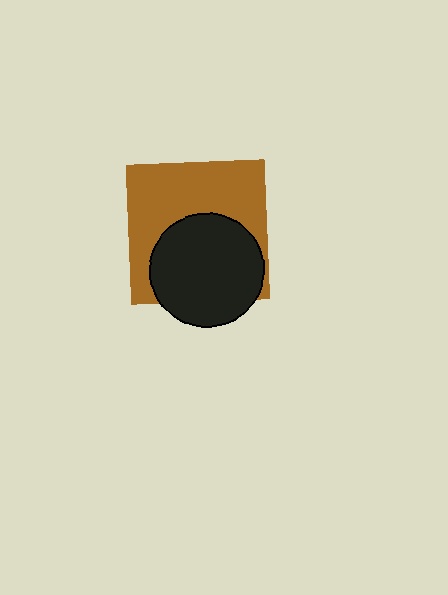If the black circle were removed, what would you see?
You would see the complete brown square.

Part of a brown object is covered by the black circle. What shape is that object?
It is a square.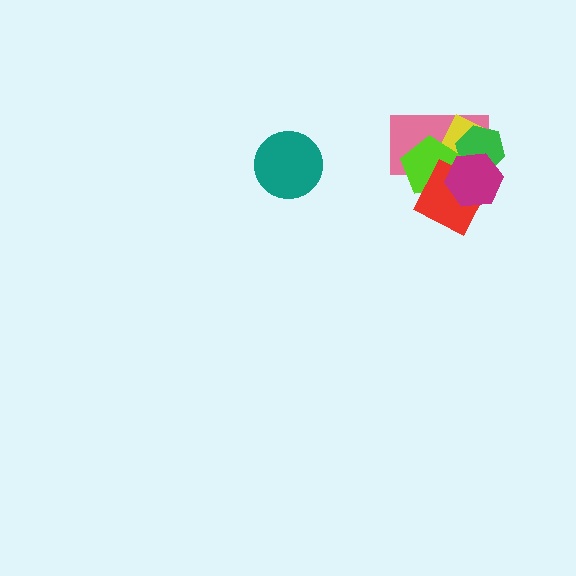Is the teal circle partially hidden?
No, no other shape covers it.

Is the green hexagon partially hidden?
Yes, it is partially covered by another shape.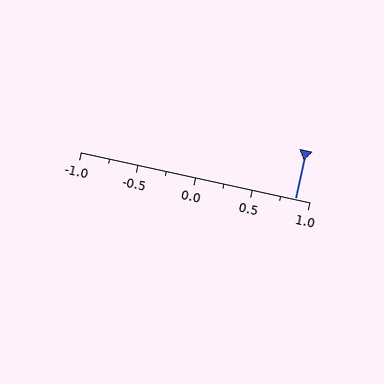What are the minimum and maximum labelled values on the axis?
The axis runs from -1.0 to 1.0.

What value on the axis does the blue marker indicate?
The marker indicates approximately 0.88.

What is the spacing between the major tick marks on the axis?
The major ticks are spaced 0.5 apart.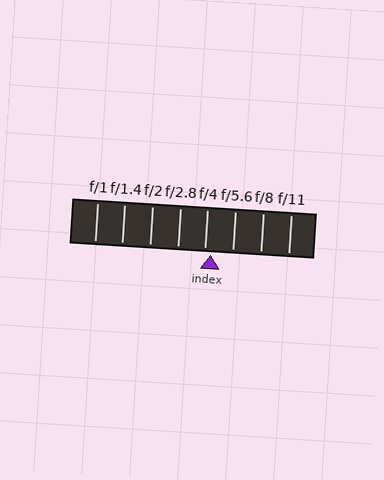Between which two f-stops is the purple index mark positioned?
The index mark is between f/4 and f/5.6.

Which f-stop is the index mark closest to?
The index mark is closest to f/4.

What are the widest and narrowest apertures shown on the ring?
The widest aperture shown is f/1 and the narrowest is f/11.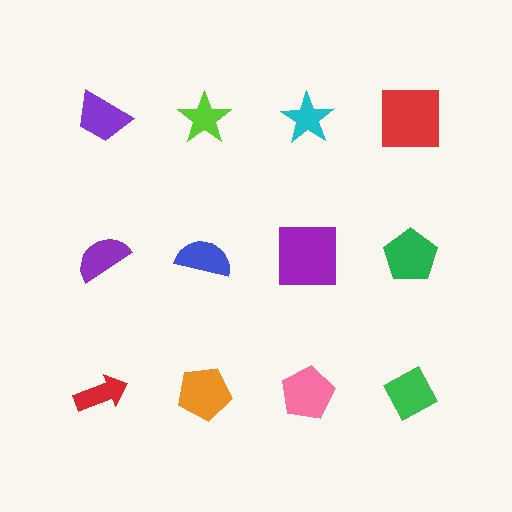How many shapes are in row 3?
4 shapes.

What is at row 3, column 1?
A red arrow.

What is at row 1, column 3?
A cyan star.